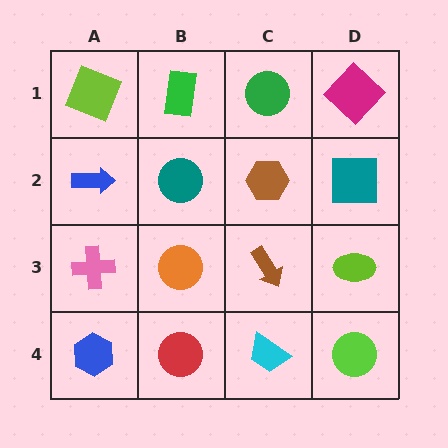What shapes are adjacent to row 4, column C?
A brown arrow (row 3, column C), a red circle (row 4, column B), a lime circle (row 4, column D).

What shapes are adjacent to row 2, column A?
A lime square (row 1, column A), a pink cross (row 3, column A), a teal circle (row 2, column B).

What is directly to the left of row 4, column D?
A cyan trapezoid.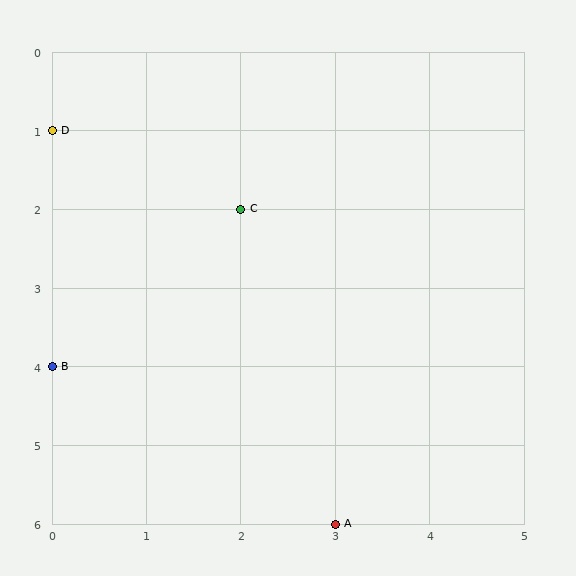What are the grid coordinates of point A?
Point A is at grid coordinates (3, 6).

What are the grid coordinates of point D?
Point D is at grid coordinates (0, 1).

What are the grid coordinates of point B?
Point B is at grid coordinates (0, 4).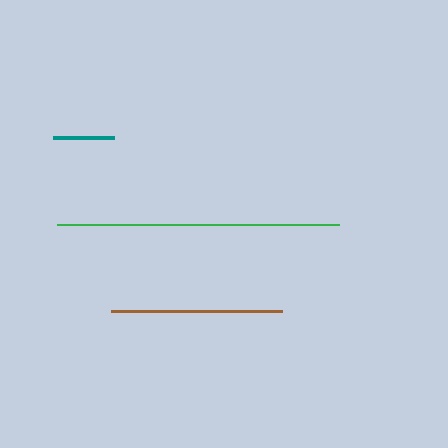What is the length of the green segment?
The green segment is approximately 283 pixels long.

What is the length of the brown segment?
The brown segment is approximately 171 pixels long.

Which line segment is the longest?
The green line is the longest at approximately 283 pixels.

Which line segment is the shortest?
The teal line is the shortest at approximately 60 pixels.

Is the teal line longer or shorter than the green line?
The green line is longer than the teal line.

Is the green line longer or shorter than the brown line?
The green line is longer than the brown line.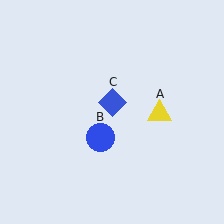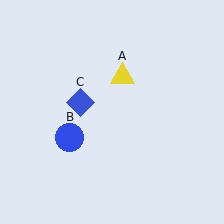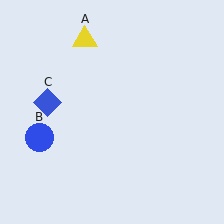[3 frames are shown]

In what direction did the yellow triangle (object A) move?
The yellow triangle (object A) moved up and to the left.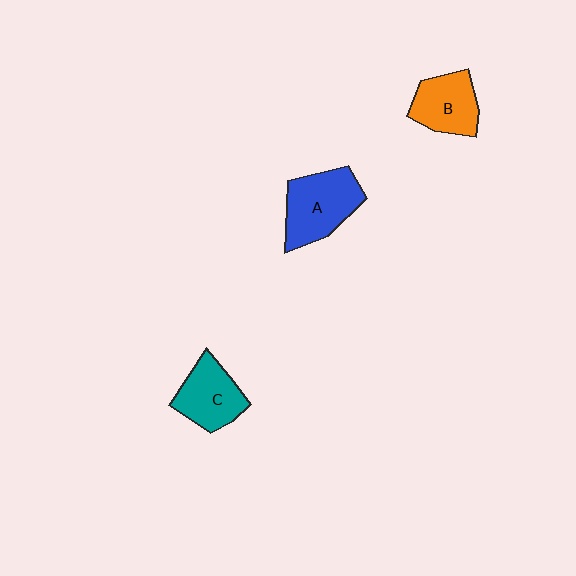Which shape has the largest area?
Shape A (blue).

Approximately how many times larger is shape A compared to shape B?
Approximately 1.3 times.